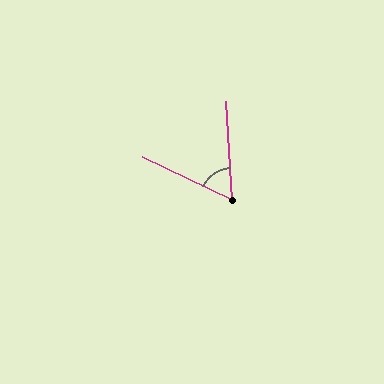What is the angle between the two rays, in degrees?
Approximately 61 degrees.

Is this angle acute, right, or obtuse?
It is acute.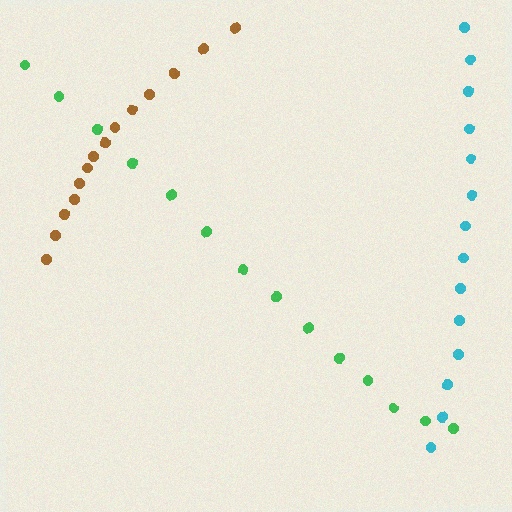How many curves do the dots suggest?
There are 3 distinct paths.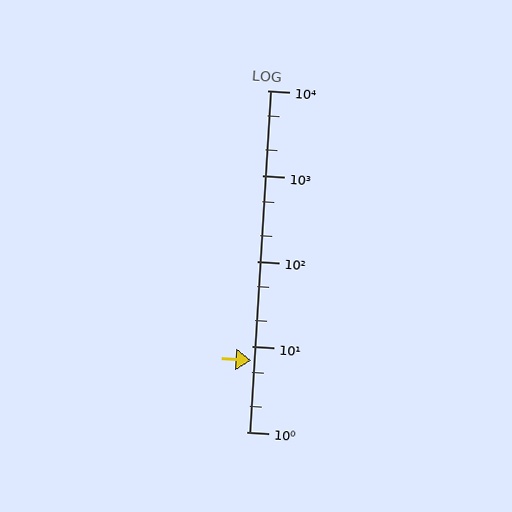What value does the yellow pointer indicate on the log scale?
The pointer indicates approximately 6.9.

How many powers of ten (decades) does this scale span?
The scale spans 4 decades, from 1 to 10000.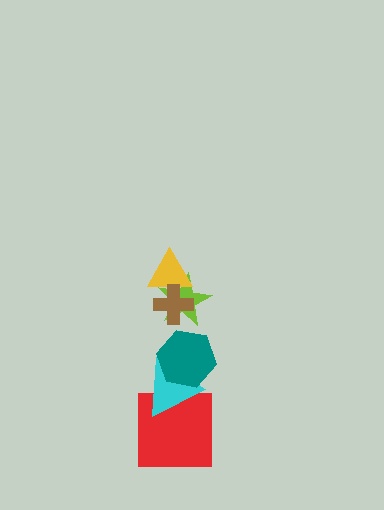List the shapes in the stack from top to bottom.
From top to bottom: the brown cross, the yellow triangle, the lime star, the teal hexagon, the cyan triangle, the red square.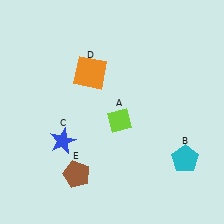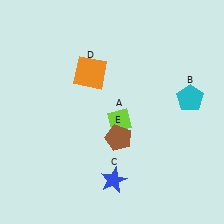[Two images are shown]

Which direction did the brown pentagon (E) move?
The brown pentagon (E) moved right.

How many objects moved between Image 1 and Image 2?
3 objects moved between the two images.